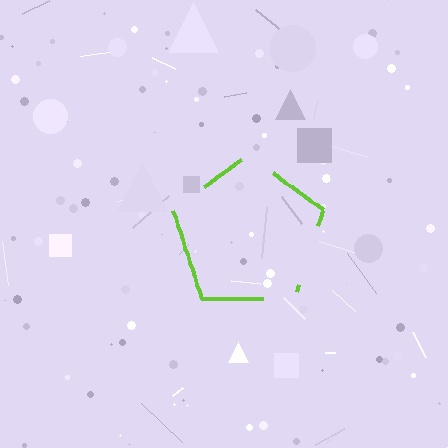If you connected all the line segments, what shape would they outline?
They would outline a pentagon.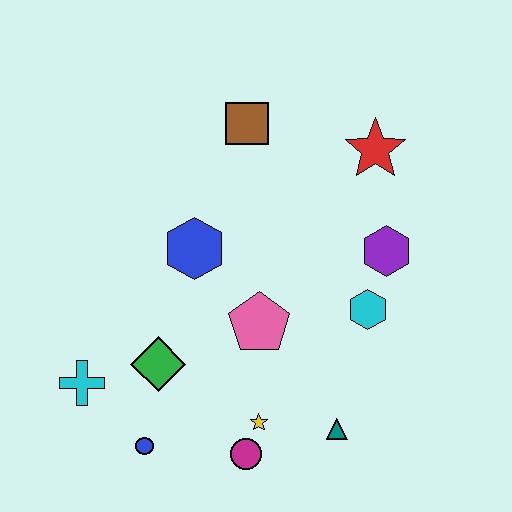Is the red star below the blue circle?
No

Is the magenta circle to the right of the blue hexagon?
Yes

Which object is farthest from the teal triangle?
The brown square is farthest from the teal triangle.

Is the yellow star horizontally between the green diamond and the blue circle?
No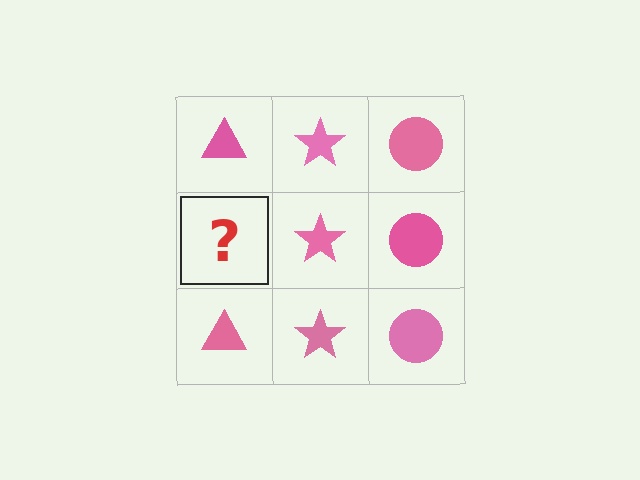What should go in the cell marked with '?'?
The missing cell should contain a pink triangle.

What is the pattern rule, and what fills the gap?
The rule is that each column has a consistent shape. The gap should be filled with a pink triangle.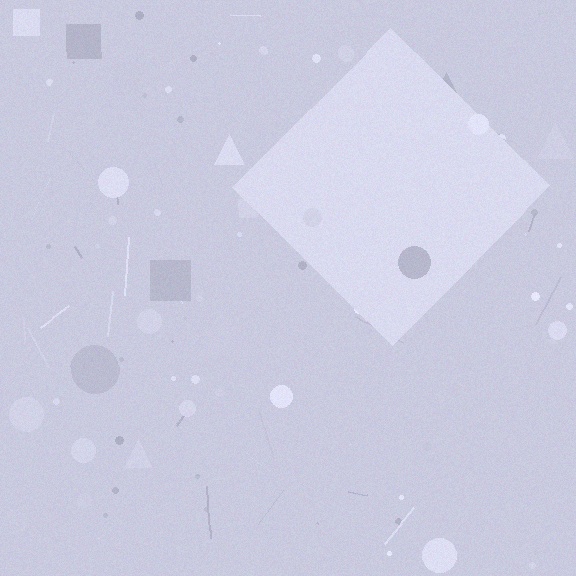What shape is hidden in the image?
A diamond is hidden in the image.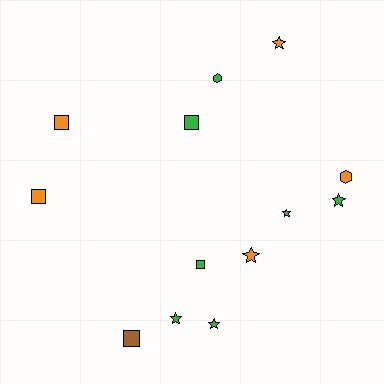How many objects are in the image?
There are 13 objects.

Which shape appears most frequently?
Star, with 6 objects.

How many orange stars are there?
There are 2 orange stars.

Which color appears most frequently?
Green, with 7 objects.